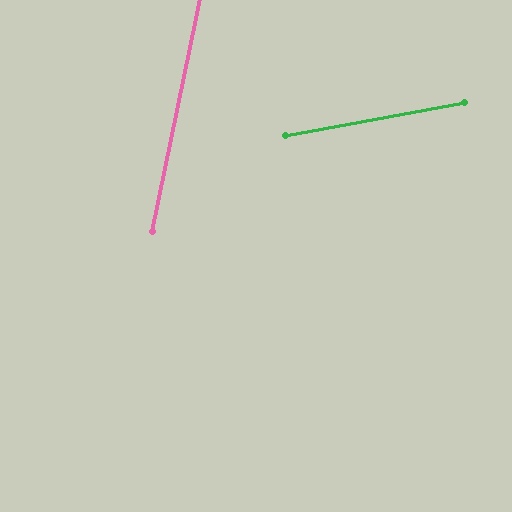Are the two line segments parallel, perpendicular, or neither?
Neither parallel nor perpendicular — they differ by about 68°.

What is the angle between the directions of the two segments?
Approximately 68 degrees.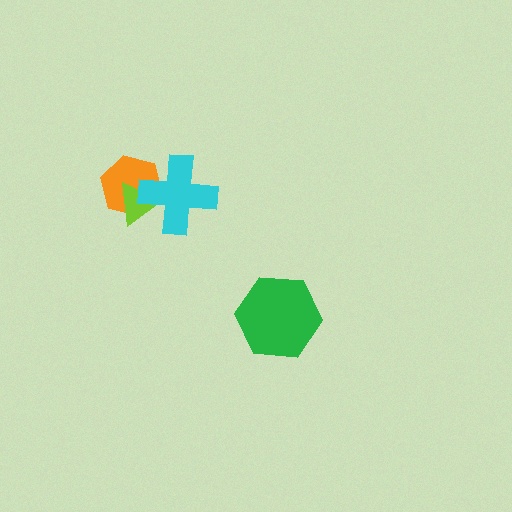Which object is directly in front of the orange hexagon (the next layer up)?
The lime triangle is directly in front of the orange hexagon.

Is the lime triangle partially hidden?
Yes, it is partially covered by another shape.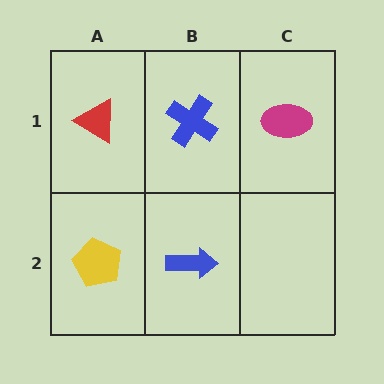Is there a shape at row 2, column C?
No, that cell is empty.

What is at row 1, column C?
A magenta ellipse.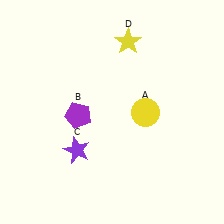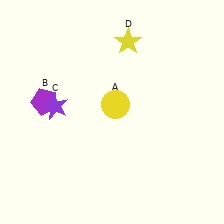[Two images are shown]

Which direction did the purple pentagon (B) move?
The purple pentagon (B) moved left.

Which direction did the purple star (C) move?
The purple star (C) moved up.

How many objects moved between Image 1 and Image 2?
3 objects moved between the two images.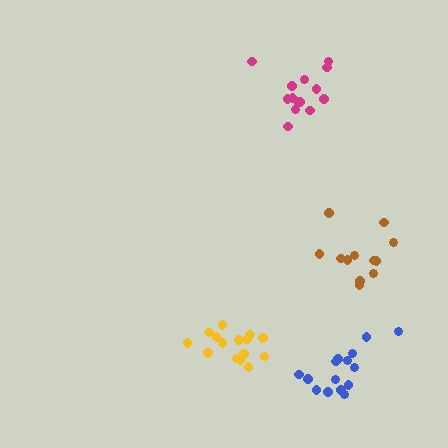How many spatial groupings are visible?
There are 4 spatial groupings.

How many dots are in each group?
Group 1: 12 dots, Group 2: 16 dots, Group 3: 15 dots, Group 4: 14 dots (57 total).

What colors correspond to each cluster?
The clusters are colored: brown, yellow, blue, magenta.